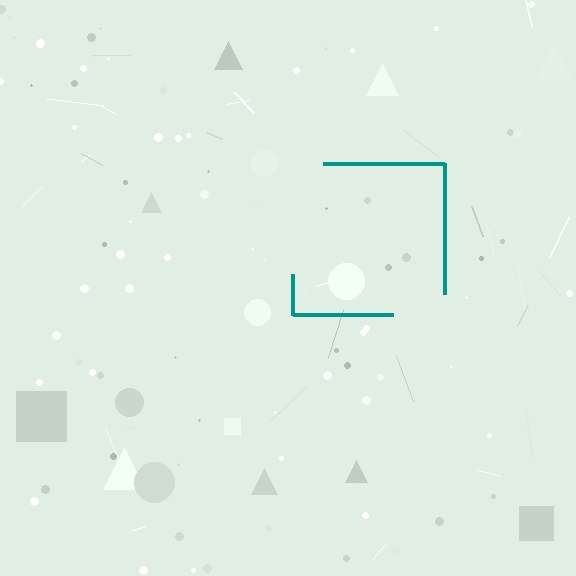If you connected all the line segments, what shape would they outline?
They would outline a square.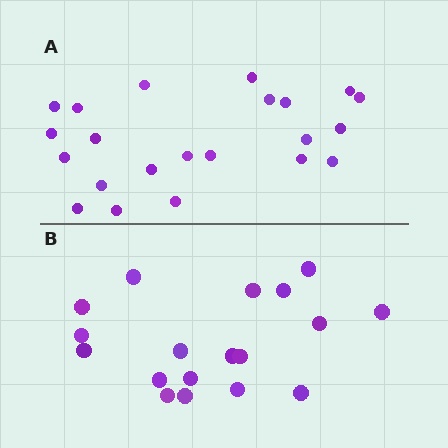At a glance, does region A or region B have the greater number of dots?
Region A (the top region) has more dots.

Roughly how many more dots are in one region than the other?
Region A has about 4 more dots than region B.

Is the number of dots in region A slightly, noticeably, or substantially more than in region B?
Region A has only slightly more — the two regions are fairly close. The ratio is roughly 1.2 to 1.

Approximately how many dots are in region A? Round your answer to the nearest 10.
About 20 dots. (The exact count is 22, which rounds to 20.)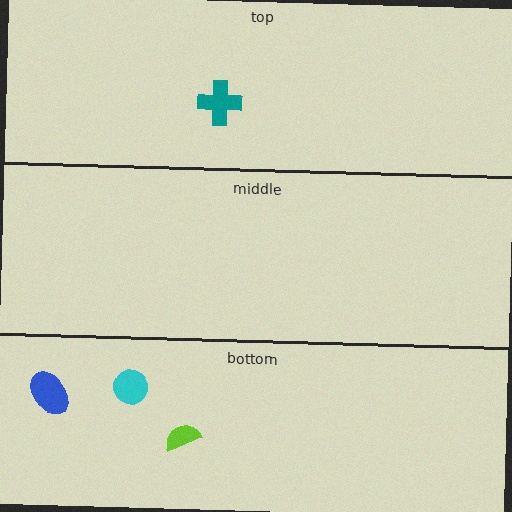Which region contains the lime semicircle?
The bottom region.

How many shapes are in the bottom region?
3.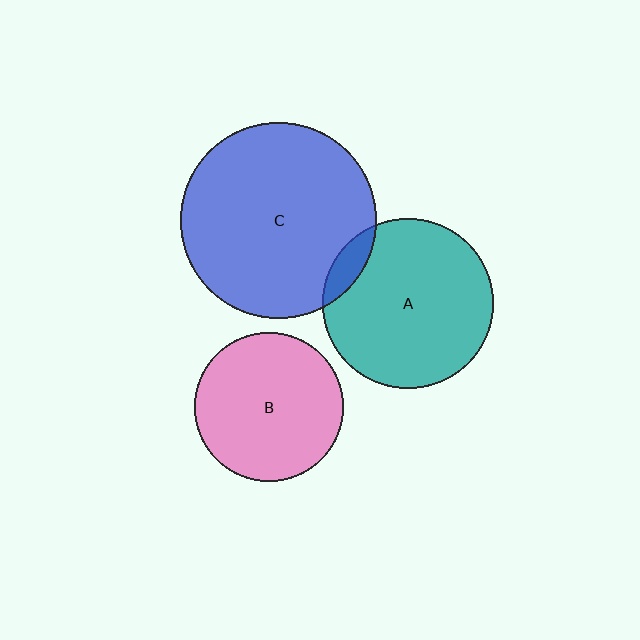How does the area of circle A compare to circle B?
Approximately 1.3 times.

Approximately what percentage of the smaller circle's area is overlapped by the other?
Approximately 10%.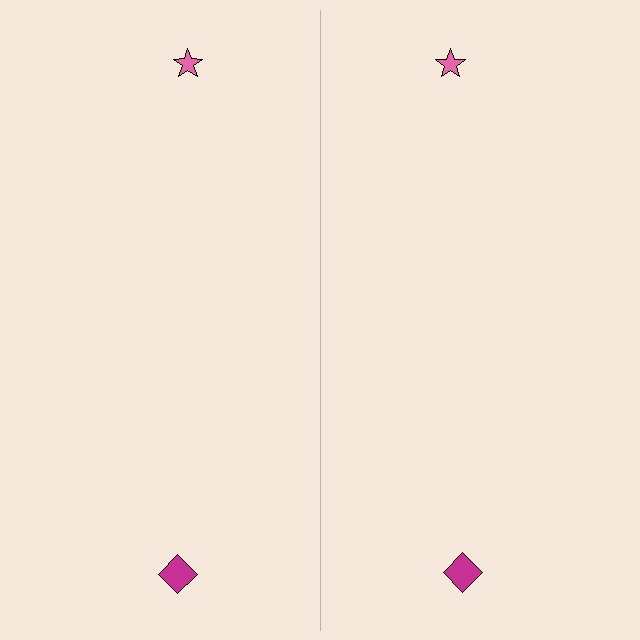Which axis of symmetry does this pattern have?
The pattern has a vertical axis of symmetry running through the center of the image.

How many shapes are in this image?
There are 4 shapes in this image.